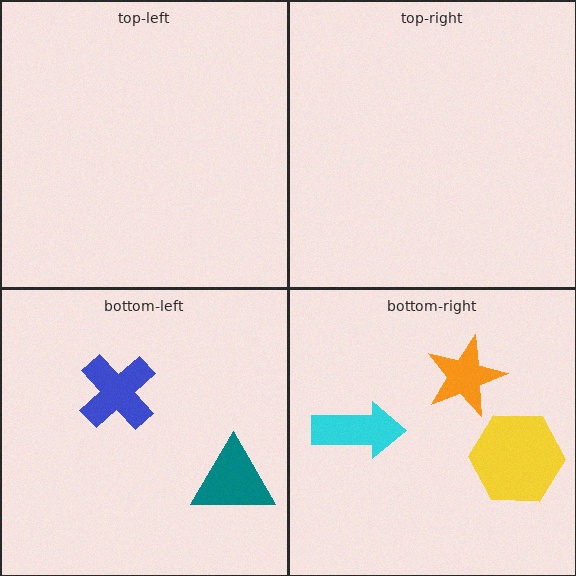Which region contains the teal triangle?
The bottom-left region.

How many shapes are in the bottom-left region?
2.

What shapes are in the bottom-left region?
The blue cross, the teal triangle.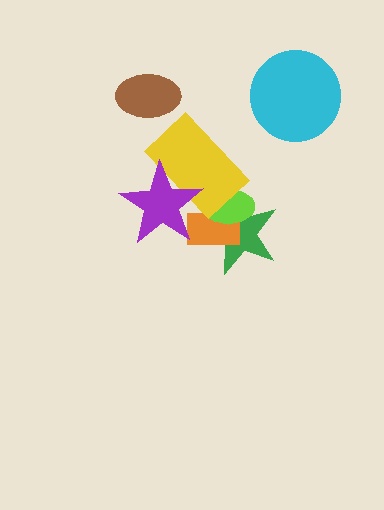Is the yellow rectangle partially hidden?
Yes, it is partially covered by another shape.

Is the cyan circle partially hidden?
No, no other shape covers it.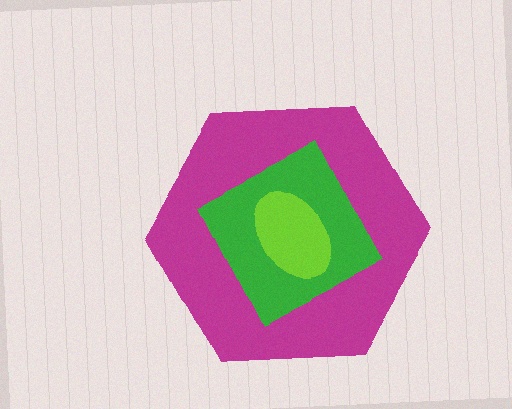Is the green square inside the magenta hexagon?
Yes.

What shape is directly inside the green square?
The lime ellipse.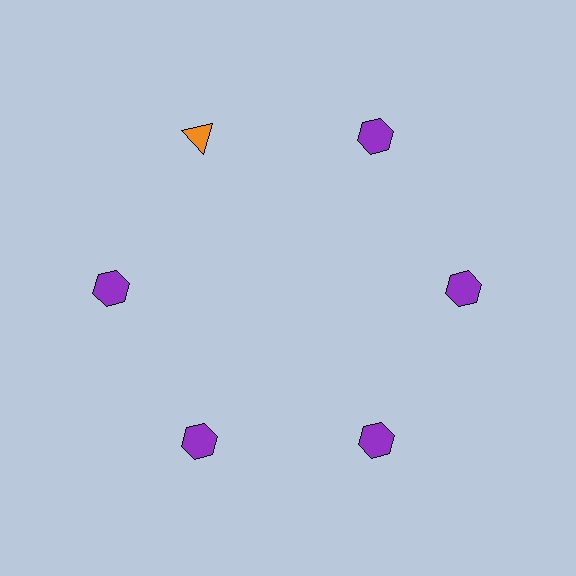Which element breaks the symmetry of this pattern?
The orange triangle at roughly the 11 o'clock position breaks the symmetry. All other shapes are purple hexagons.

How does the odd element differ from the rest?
It differs in both color (orange instead of purple) and shape (triangle instead of hexagon).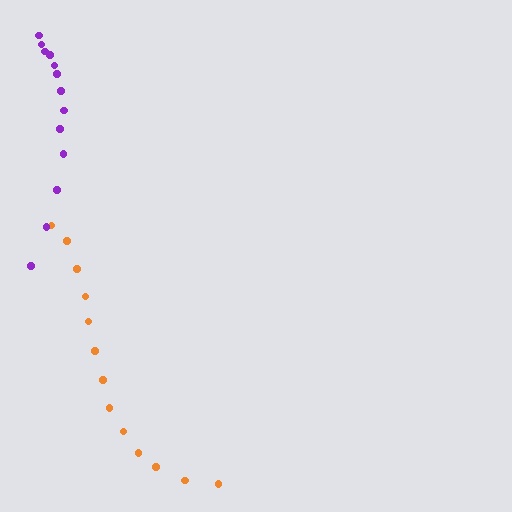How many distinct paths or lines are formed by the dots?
There are 2 distinct paths.